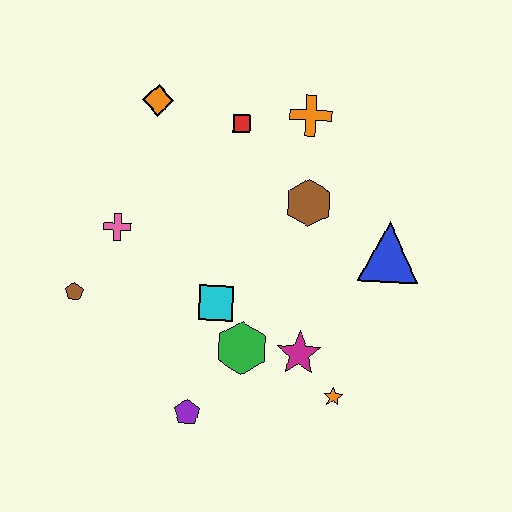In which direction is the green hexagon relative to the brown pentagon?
The green hexagon is to the right of the brown pentagon.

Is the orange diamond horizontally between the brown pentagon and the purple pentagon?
Yes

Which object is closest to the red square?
The orange cross is closest to the red square.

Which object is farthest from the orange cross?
The purple pentagon is farthest from the orange cross.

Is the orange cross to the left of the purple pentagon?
No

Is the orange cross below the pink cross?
No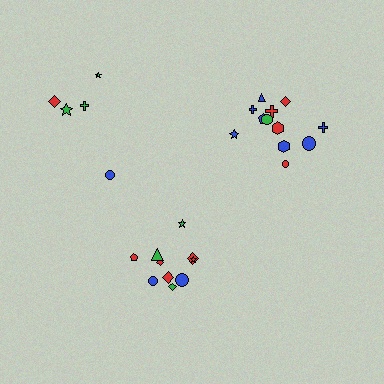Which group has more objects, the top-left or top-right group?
The top-right group.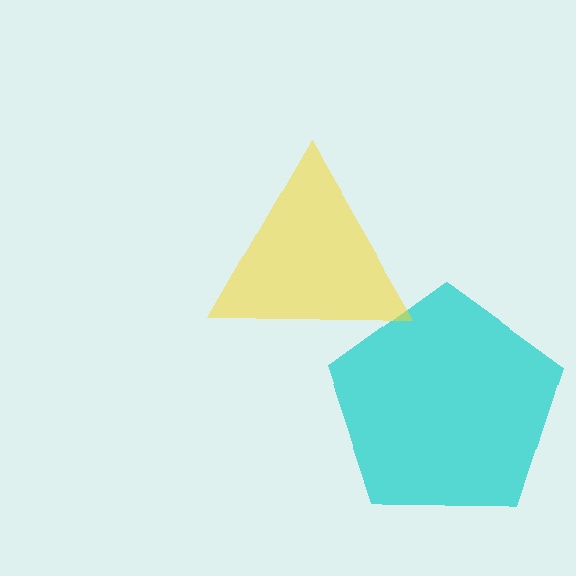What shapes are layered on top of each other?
The layered shapes are: a cyan pentagon, a yellow triangle.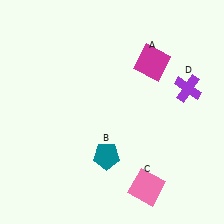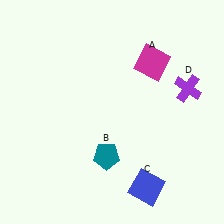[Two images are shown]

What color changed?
The square (C) changed from pink in Image 1 to blue in Image 2.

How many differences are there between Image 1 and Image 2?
There is 1 difference between the two images.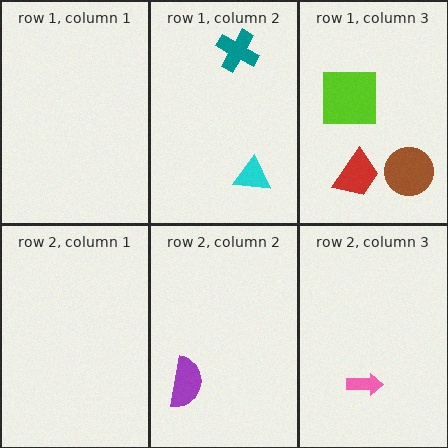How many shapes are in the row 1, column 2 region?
2.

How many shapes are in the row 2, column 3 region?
1.